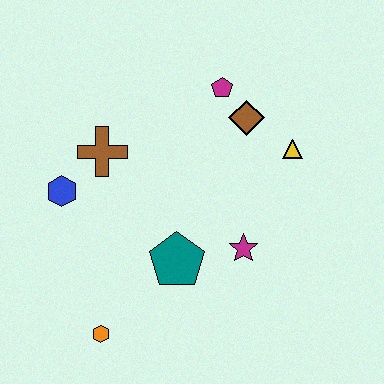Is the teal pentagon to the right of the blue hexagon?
Yes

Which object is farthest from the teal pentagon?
The magenta pentagon is farthest from the teal pentagon.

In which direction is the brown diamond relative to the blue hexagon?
The brown diamond is to the right of the blue hexagon.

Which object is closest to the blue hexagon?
The brown cross is closest to the blue hexagon.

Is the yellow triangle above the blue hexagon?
Yes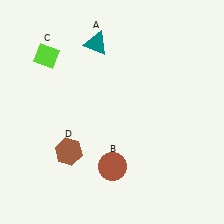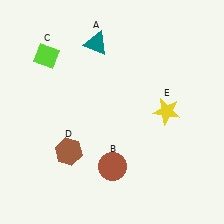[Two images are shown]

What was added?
A yellow star (E) was added in Image 2.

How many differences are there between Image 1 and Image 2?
There is 1 difference between the two images.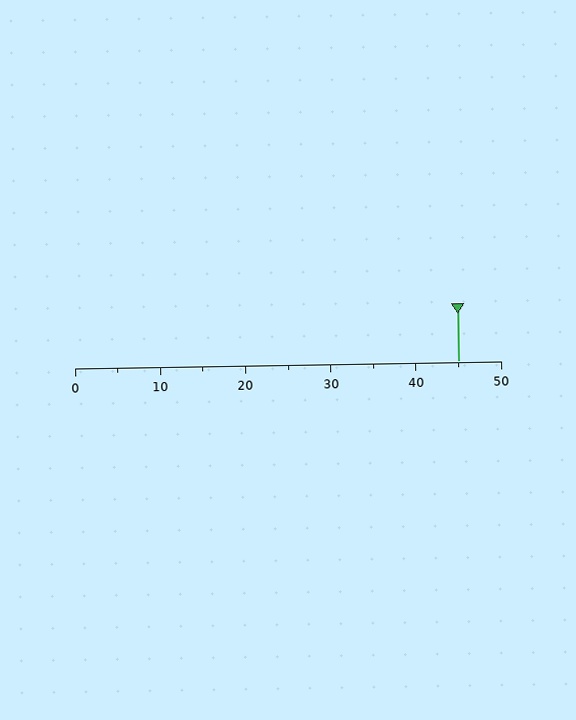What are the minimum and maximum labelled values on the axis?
The axis runs from 0 to 50.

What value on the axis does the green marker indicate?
The marker indicates approximately 45.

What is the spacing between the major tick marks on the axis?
The major ticks are spaced 10 apart.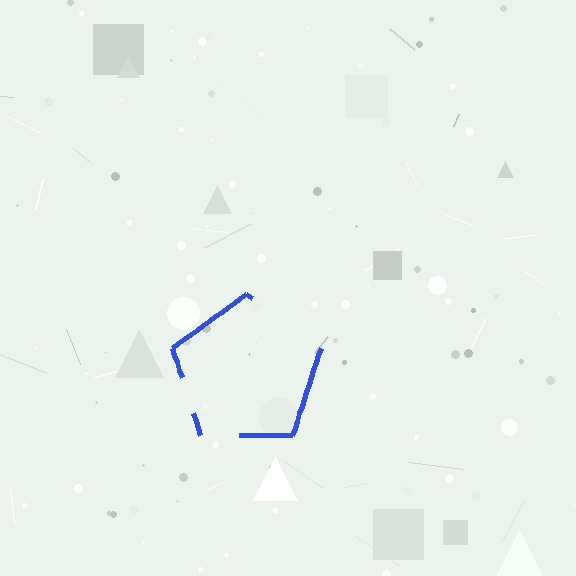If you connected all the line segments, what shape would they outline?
They would outline a pentagon.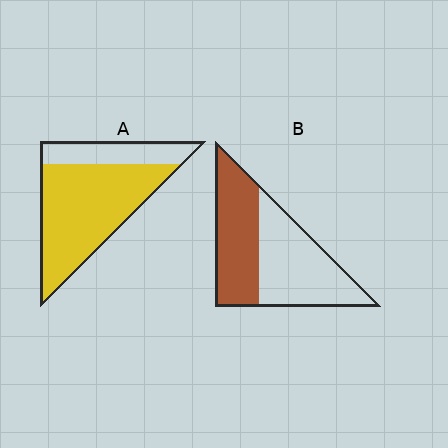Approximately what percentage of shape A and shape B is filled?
A is approximately 75% and B is approximately 45%.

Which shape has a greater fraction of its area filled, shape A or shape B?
Shape A.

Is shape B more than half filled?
No.